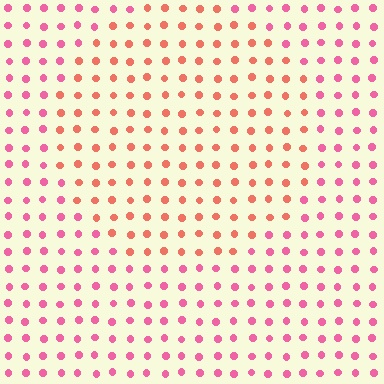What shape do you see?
I see a circle.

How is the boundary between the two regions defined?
The boundary is defined purely by a slight shift in hue (about 34 degrees). Spacing, size, and orientation are identical on both sides.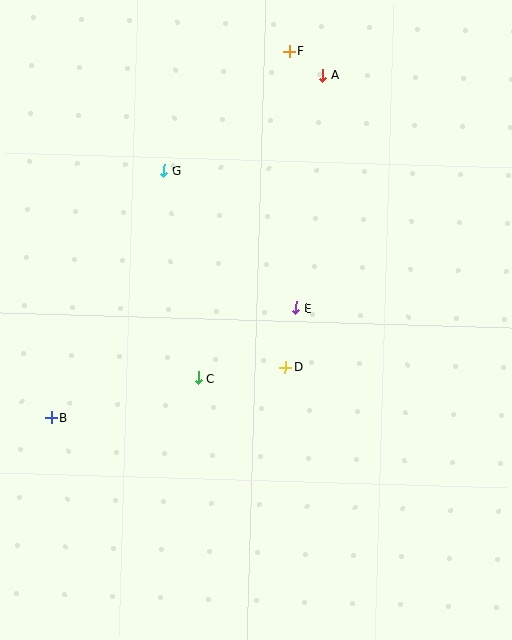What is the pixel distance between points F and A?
The distance between F and A is 41 pixels.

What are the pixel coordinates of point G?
Point G is at (164, 171).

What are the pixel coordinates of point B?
Point B is at (51, 418).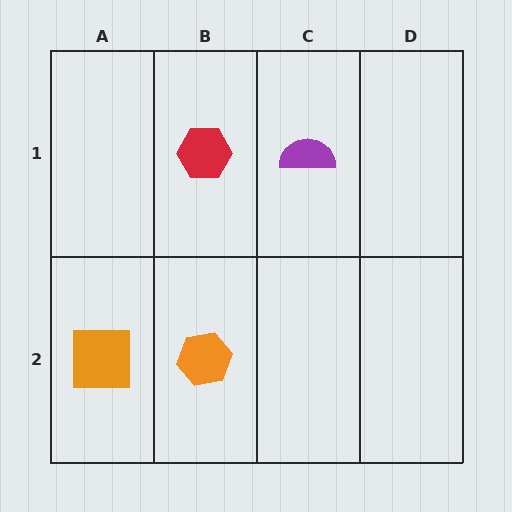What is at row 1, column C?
A purple semicircle.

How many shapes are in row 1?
2 shapes.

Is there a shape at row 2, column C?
No, that cell is empty.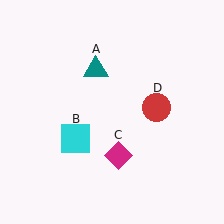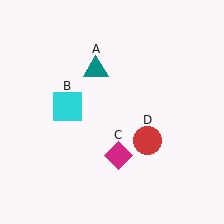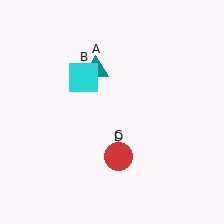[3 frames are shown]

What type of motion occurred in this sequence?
The cyan square (object B), red circle (object D) rotated clockwise around the center of the scene.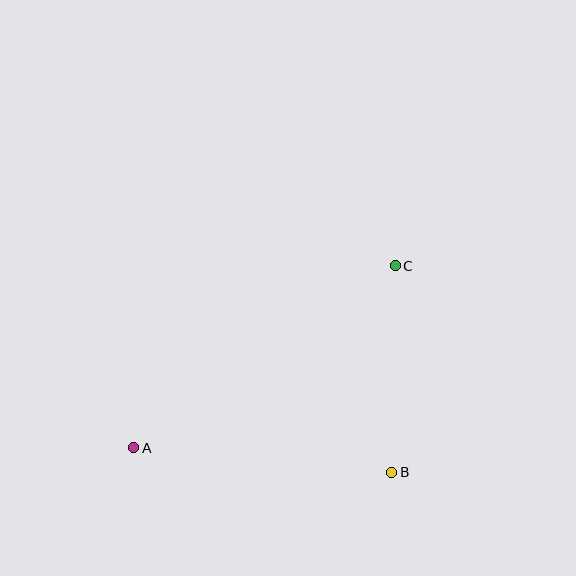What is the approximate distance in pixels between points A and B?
The distance between A and B is approximately 259 pixels.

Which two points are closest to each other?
Points B and C are closest to each other.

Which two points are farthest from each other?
Points A and C are farthest from each other.